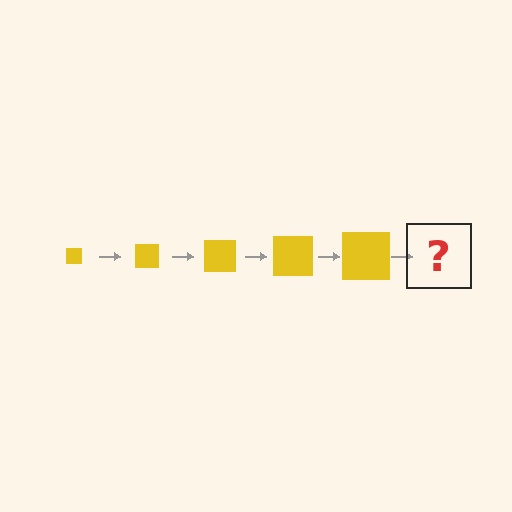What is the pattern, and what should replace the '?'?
The pattern is that the square gets progressively larger each step. The '?' should be a yellow square, larger than the previous one.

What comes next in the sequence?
The next element should be a yellow square, larger than the previous one.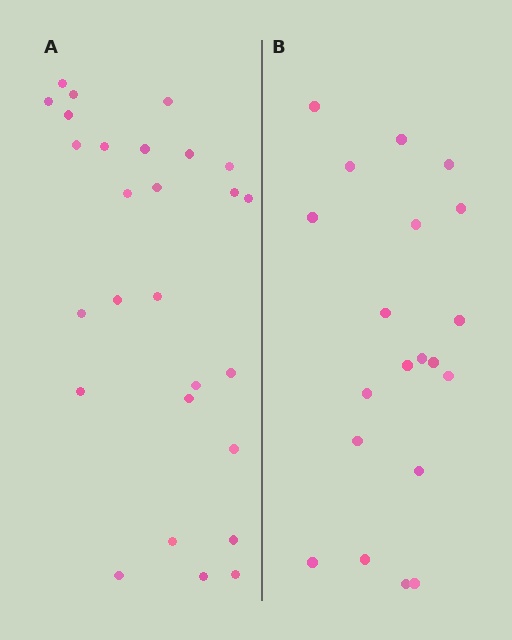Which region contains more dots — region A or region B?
Region A (the left region) has more dots.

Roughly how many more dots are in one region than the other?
Region A has roughly 8 or so more dots than region B.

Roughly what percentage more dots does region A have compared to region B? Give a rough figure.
About 35% more.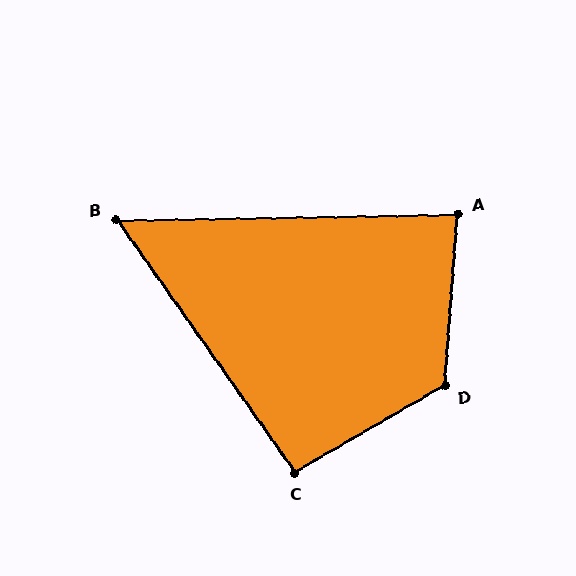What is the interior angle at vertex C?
Approximately 95 degrees (obtuse).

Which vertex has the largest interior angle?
D, at approximately 124 degrees.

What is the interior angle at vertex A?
Approximately 85 degrees (acute).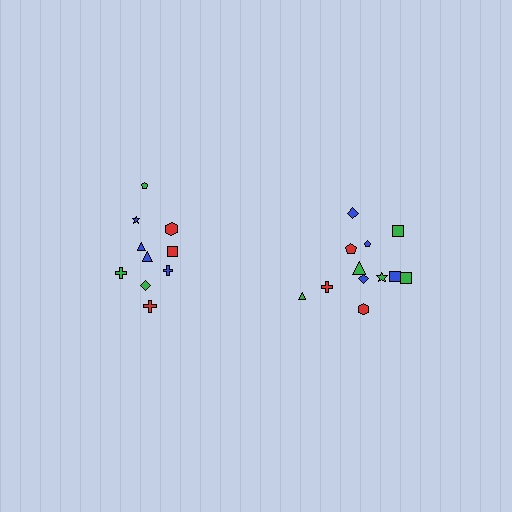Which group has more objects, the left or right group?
The right group.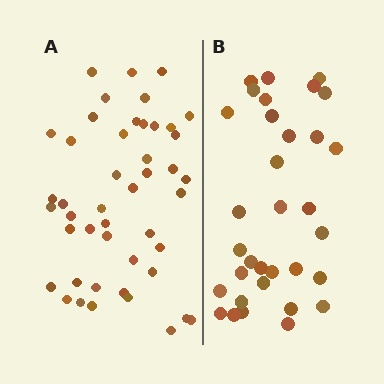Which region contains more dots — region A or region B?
Region A (the left region) has more dots.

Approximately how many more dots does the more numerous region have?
Region A has approximately 15 more dots than region B.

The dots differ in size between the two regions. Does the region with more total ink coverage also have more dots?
No. Region B has more total ink coverage because its dots are larger, but region A actually contains more individual dots. Total area can be misleading — the number of items is what matters here.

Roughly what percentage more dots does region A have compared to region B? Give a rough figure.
About 40% more.